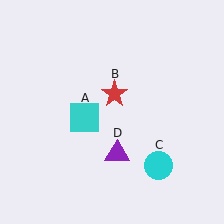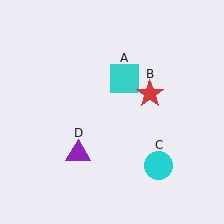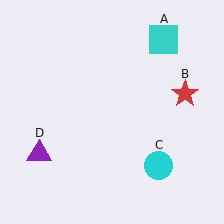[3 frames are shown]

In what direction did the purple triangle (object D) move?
The purple triangle (object D) moved left.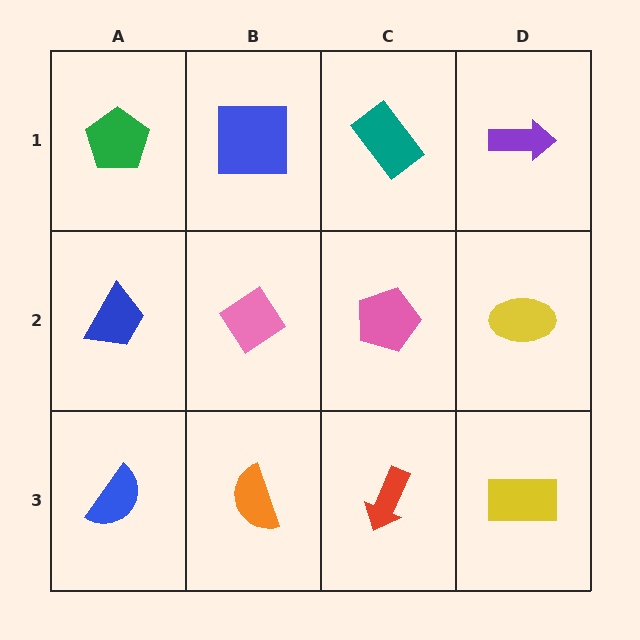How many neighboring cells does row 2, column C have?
4.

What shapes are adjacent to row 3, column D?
A yellow ellipse (row 2, column D), a red arrow (row 3, column C).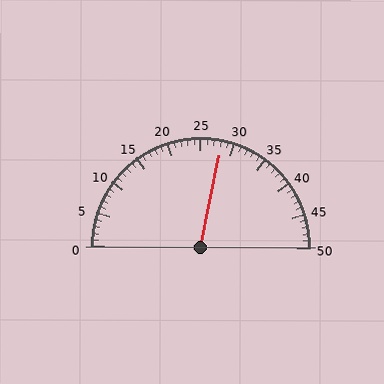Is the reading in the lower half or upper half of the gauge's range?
The reading is in the upper half of the range (0 to 50).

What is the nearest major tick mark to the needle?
The nearest major tick mark is 30.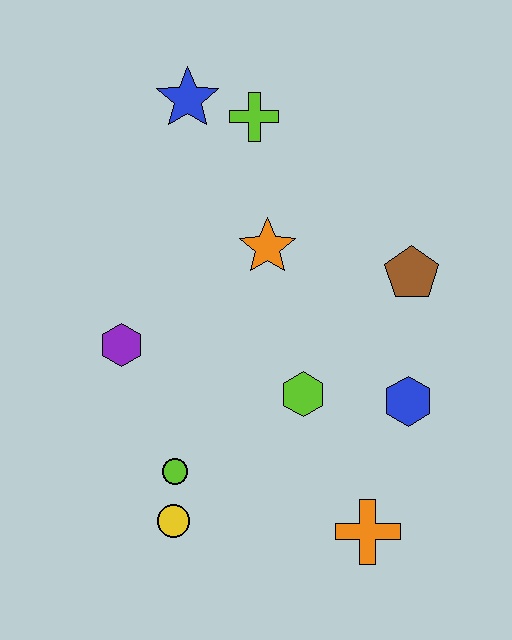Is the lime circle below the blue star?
Yes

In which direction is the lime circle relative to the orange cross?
The lime circle is to the left of the orange cross.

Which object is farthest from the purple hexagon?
The orange cross is farthest from the purple hexagon.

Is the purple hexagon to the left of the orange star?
Yes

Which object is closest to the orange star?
The lime cross is closest to the orange star.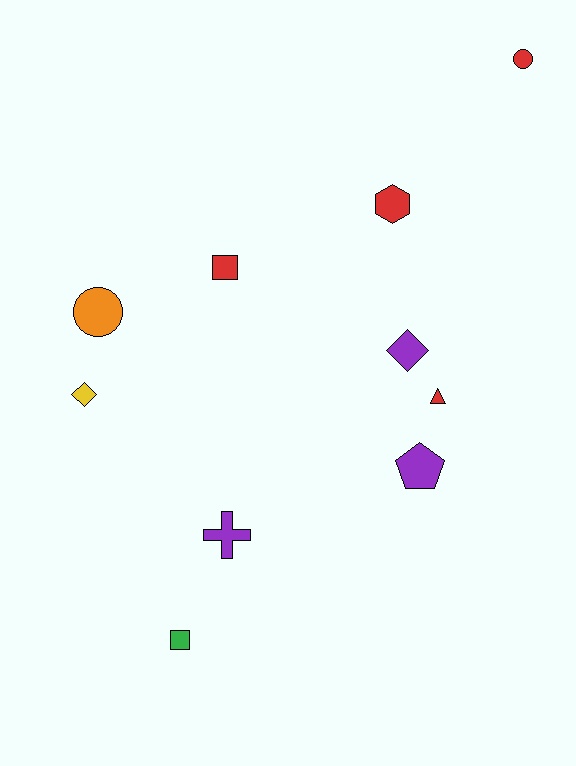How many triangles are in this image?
There is 1 triangle.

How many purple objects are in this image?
There are 3 purple objects.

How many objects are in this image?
There are 10 objects.